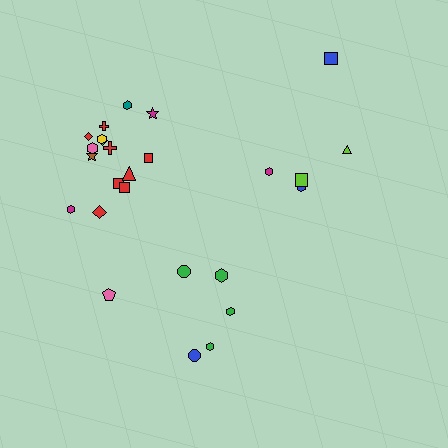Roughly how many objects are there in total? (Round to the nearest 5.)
Roughly 25 objects in total.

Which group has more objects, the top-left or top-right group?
The top-left group.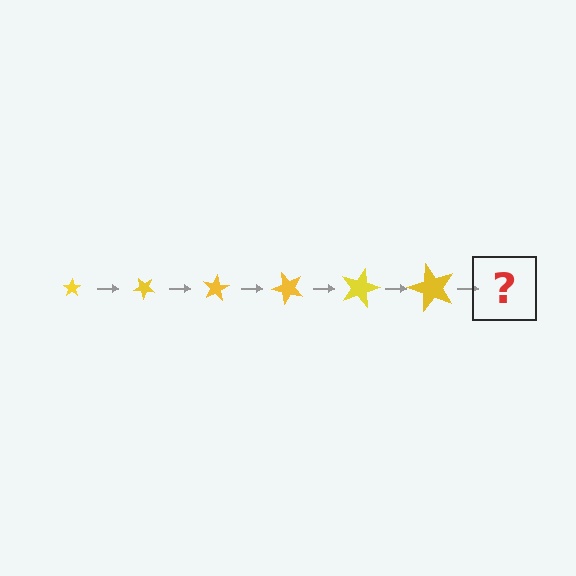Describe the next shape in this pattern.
It should be a star, larger than the previous one and rotated 240 degrees from the start.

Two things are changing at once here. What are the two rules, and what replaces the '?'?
The two rules are that the star grows larger each step and it rotates 40 degrees each step. The '?' should be a star, larger than the previous one and rotated 240 degrees from the start.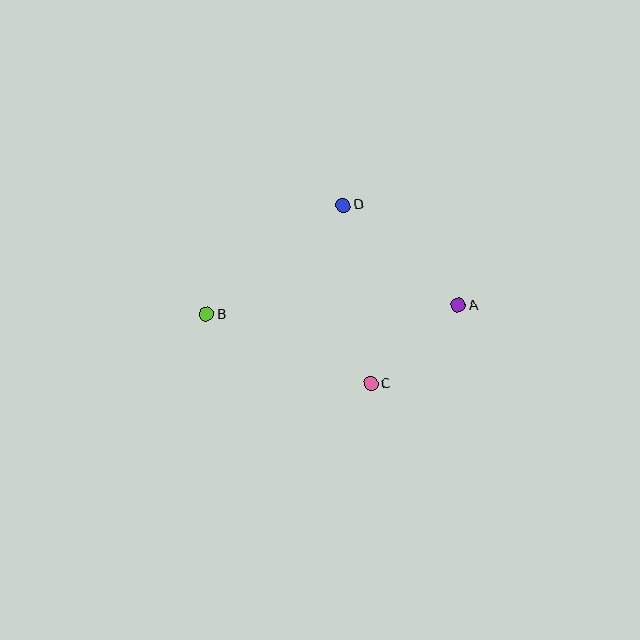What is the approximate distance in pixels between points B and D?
The distance between B and D is approximately 175 pixels.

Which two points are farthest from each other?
Points A and B are farthest from each other.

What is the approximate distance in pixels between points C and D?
The distance between C and D is approximately 181 pixels.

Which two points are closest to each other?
Points A and C are closest to each other.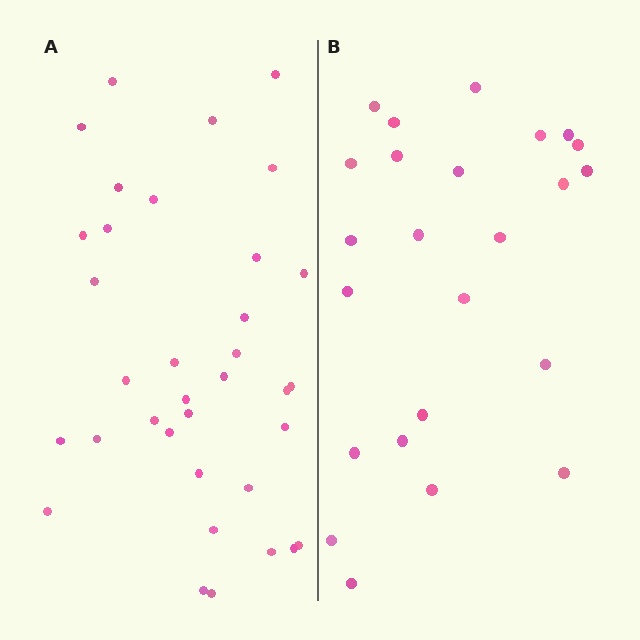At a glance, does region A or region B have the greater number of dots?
Region A (the left region) has more dots.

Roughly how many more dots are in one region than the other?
Region A has roughly 12 or so more dots than region B.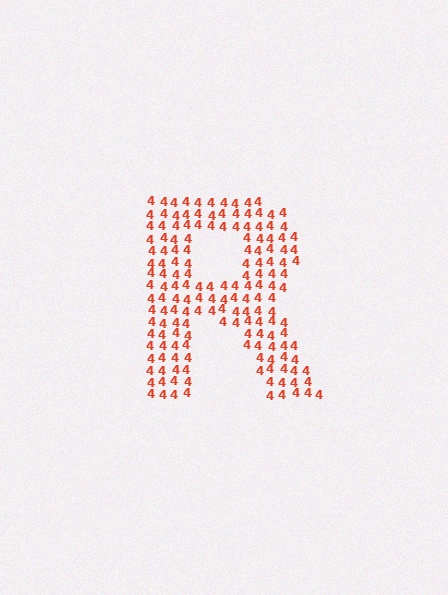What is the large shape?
The large shape is the letter R.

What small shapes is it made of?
It is made of small digit 4's.